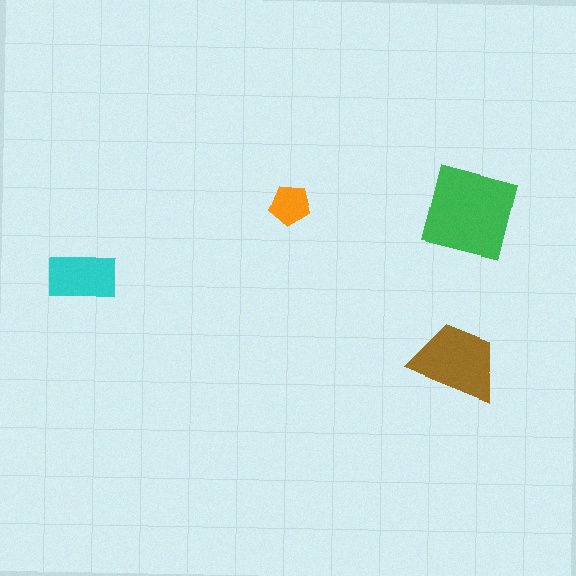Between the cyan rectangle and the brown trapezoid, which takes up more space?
The brown trapezoid.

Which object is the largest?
The green square.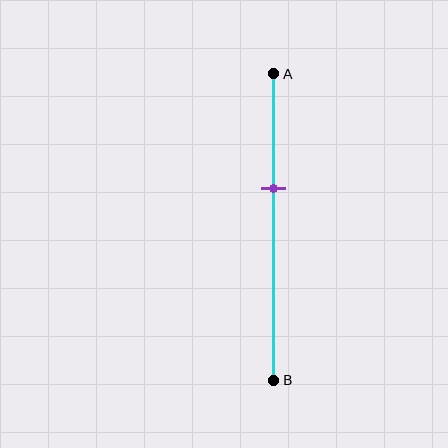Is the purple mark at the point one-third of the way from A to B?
No, the mark is at about 35% from A, not at the 33% one-third point.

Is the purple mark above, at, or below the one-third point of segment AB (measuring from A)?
The purple mark is below the one-third point of segment AB.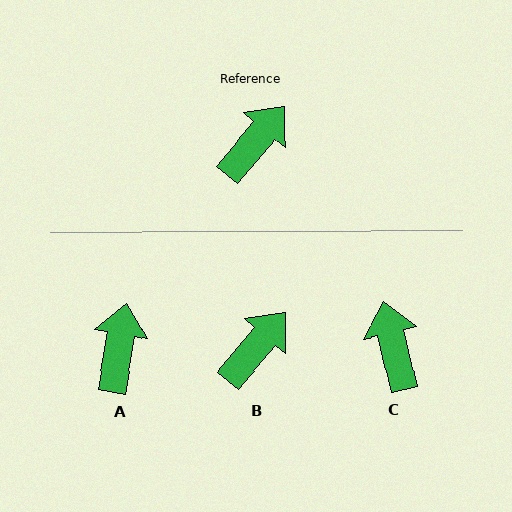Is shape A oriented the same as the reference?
No, it is off by about 30 degrees.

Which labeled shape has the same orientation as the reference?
B.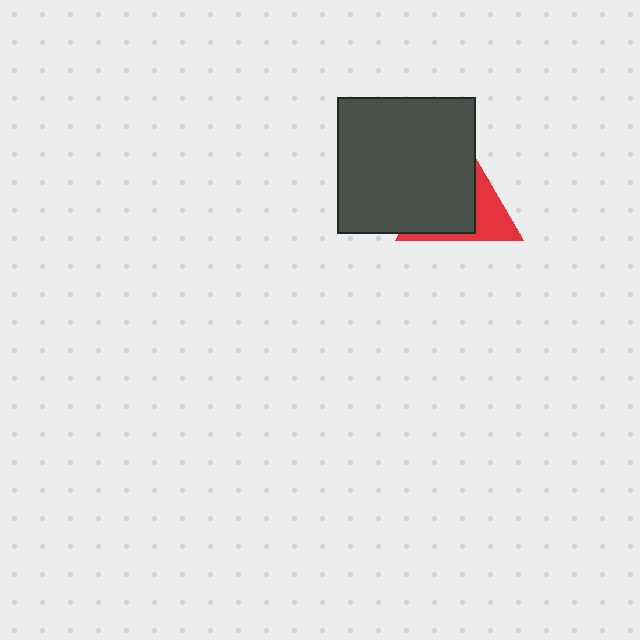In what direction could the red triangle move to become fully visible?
The red triangle could move right. That would shift it out from behind the dark gray rectangle entirely.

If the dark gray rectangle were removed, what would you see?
You would see the complete red triangle.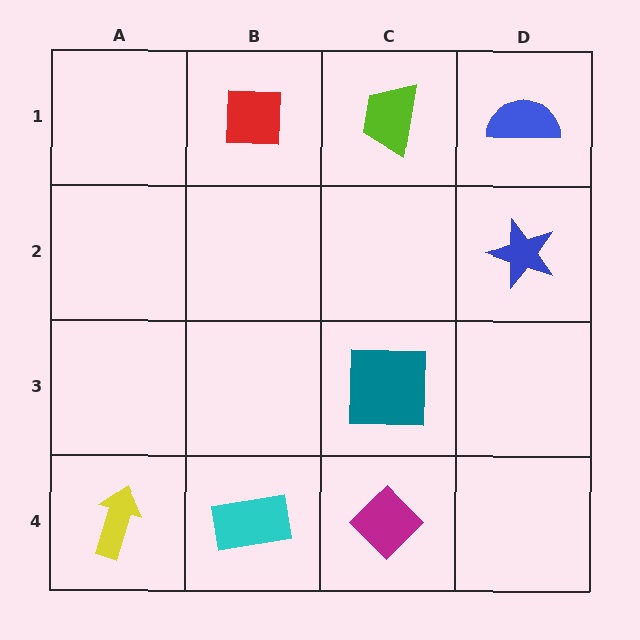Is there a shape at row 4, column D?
No, that cell is empty.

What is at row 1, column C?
A lime trapezoid.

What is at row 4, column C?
A magenta diamond.